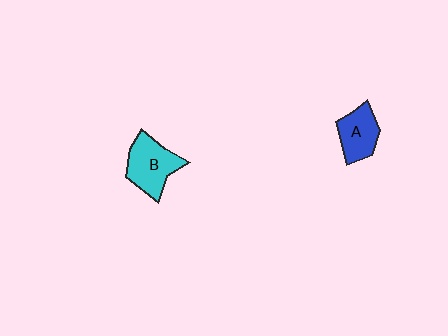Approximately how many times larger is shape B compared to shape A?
Approximately 1.3 times.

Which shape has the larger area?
Shape B (cyan).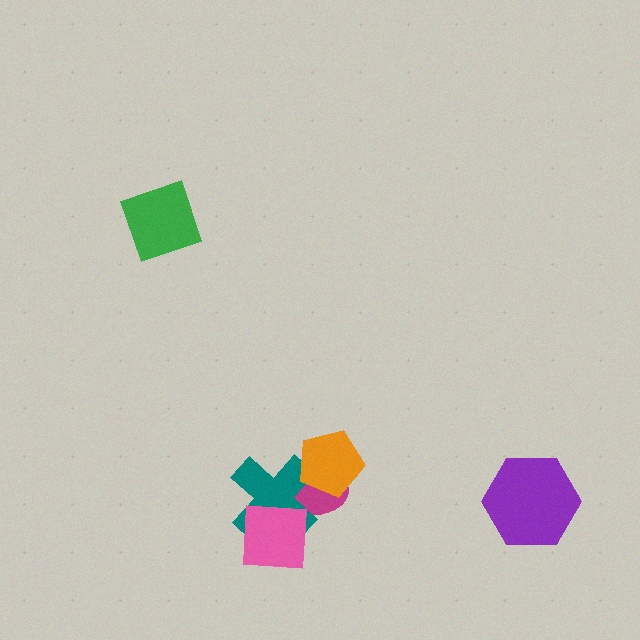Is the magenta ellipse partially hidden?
Yes, it is partially covered by another shape.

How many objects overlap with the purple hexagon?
0 objects overlap with the purple hexagon.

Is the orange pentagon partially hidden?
No, no other shape covers it.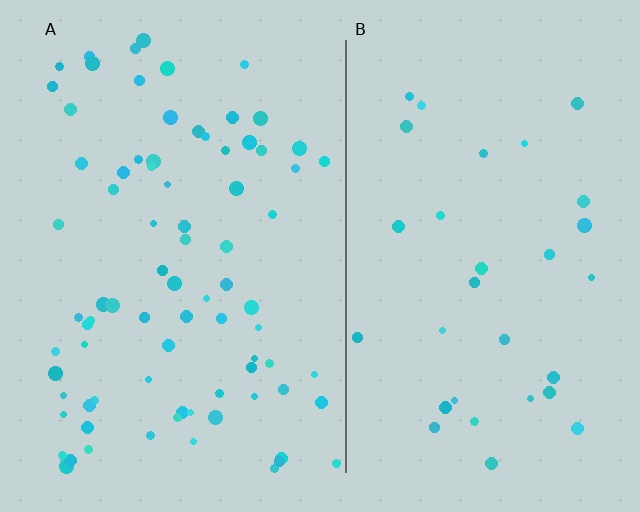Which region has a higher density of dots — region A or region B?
A (the left).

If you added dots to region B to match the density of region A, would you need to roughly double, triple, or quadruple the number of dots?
Approximately triple.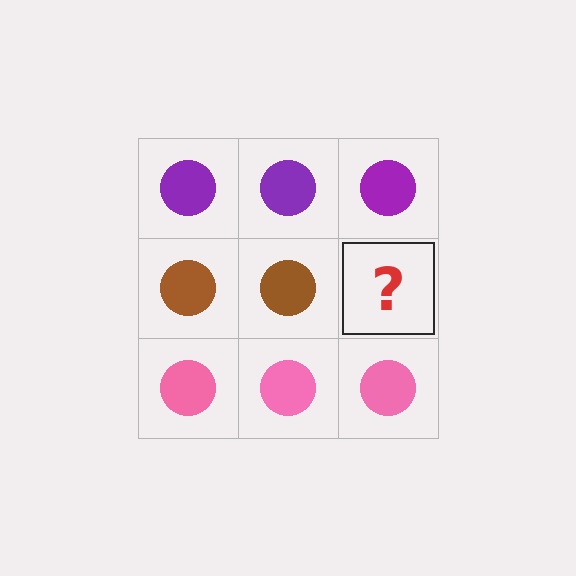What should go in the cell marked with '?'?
The missing cell should contain a brown circle.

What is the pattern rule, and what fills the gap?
The rule is that each row has a consistent color. The gap should be filled with a brown circle.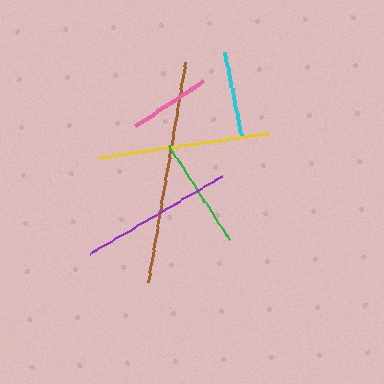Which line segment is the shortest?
The pink line is the shortest at approximately 82 pixels.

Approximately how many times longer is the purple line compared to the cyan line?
The purple line is approximately 1.8 times the length of the cyan line.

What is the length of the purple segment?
The purple segment is approximately 153 pixels long.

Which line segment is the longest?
The brown line is the longest at approximately 224 pixels.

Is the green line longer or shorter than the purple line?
The purple line is longer than the green line.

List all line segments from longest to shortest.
From longest to shortest: brown, yellow, purple, green, cyan, pink.